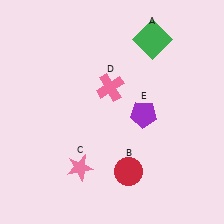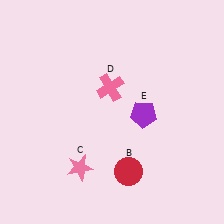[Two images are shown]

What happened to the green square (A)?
The green square (A) was removed in Image 2. It was in the top-right area of Image 1.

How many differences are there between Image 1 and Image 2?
There is 1 difference between the two images.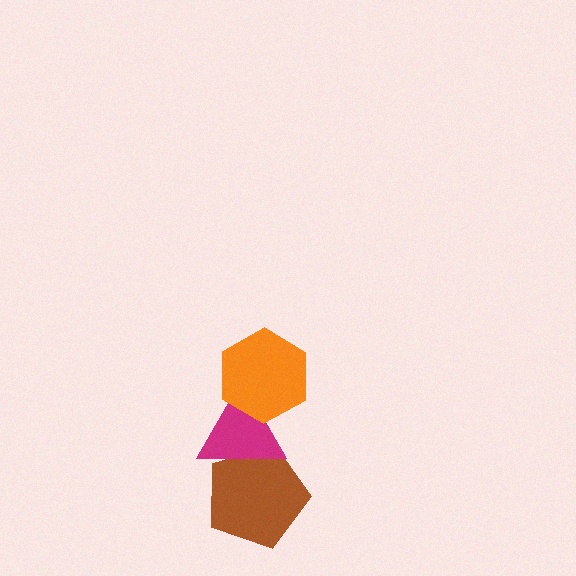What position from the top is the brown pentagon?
The brown pentagon is 3rd from the top.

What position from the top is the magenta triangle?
The magenta triangle is 2nd from the top.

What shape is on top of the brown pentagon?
The magenta triangle is on top of the brown pentagon.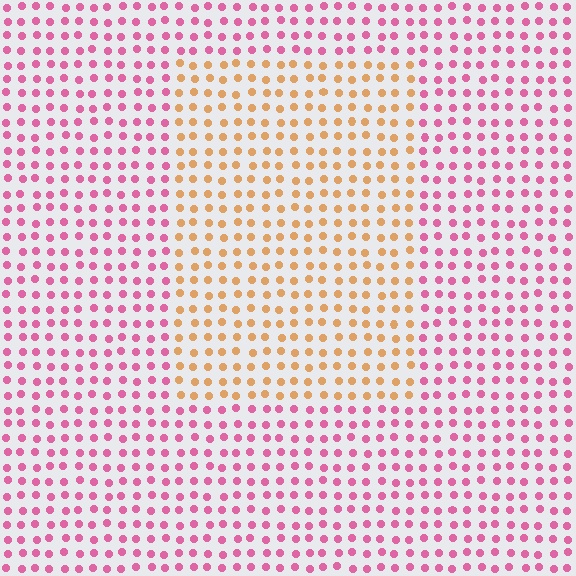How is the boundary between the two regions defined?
The boundary is defined purely by a slight shift in hue (about 60 degrees). Spacing, size, and orientation are identical on both sides.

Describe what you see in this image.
The image is filled with small pink elements in a uniform arrangement. A rectangle-shaped region is visible where the elements are tinted to a slightly different hue, forming a subtle color boundary.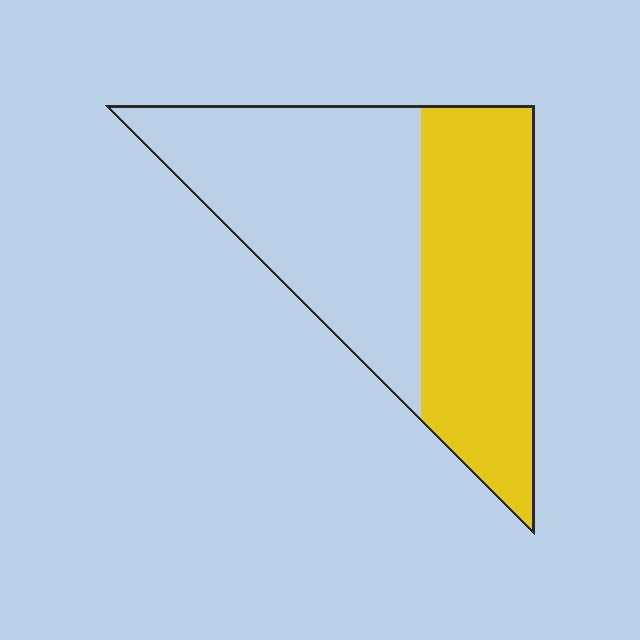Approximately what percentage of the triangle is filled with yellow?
Approximately 45%.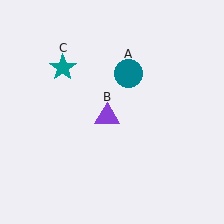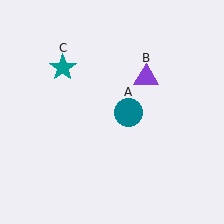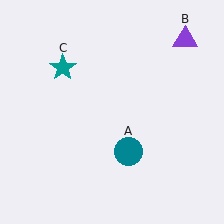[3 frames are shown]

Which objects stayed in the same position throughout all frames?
Teal star (object C) remained stationary.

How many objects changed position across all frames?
2 objects changed position: teal circle (object A), purple triangle (object B).